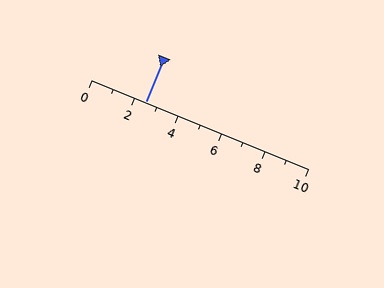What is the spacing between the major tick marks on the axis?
The major ticks are spaced 2 apart.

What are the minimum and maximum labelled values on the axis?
The axis runs from 0 to 10.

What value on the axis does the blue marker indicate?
The marker indicates approximately 2.5.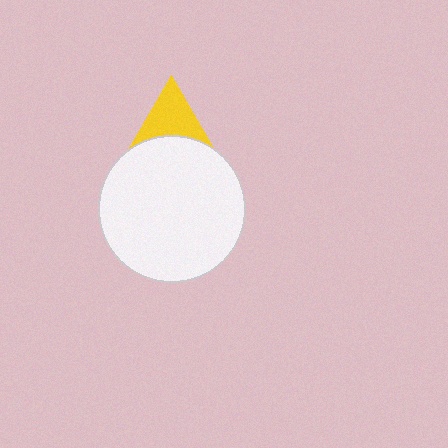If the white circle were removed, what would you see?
You would see the complete yellow triangle.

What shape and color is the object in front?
The object in front is a white circle.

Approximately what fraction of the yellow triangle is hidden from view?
Roughly 50% of the yellow triangle is hidden behind the white circle.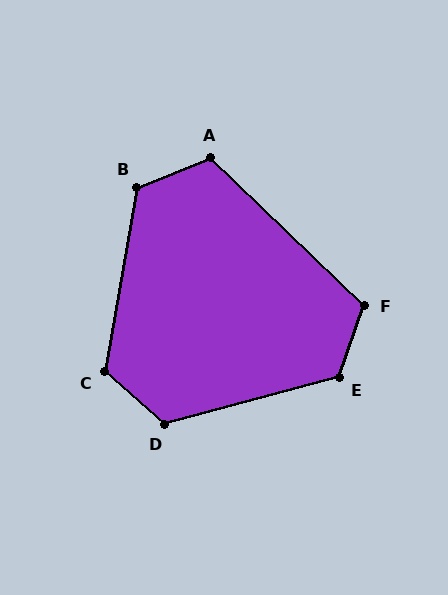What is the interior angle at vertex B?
Approximately 122 degrees (obtuse).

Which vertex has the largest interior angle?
E, at approximately 124 degrees.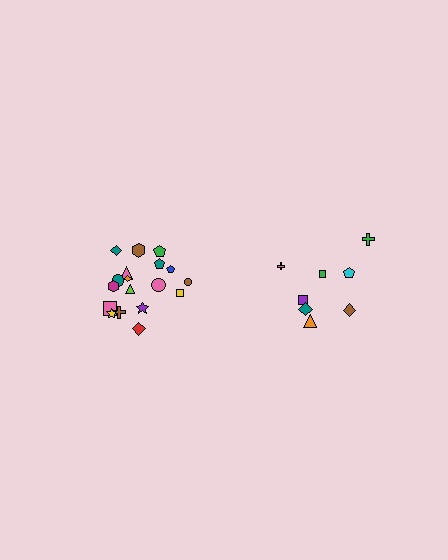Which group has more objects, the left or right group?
The left group.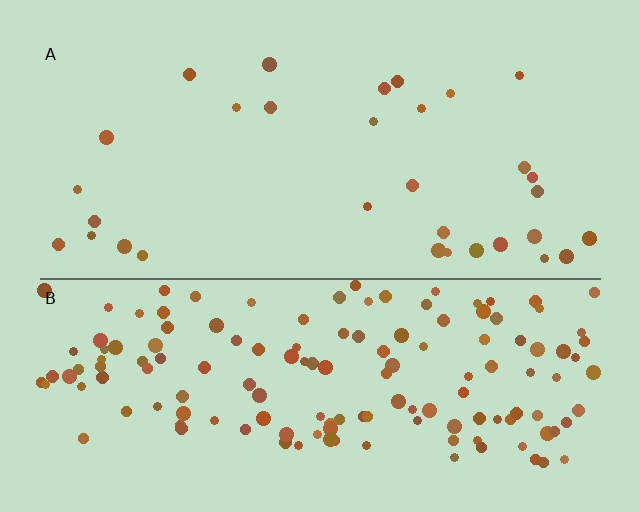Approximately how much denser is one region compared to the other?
Approximately 4.6× — region B over region A.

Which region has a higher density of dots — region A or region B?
B (the bottom).